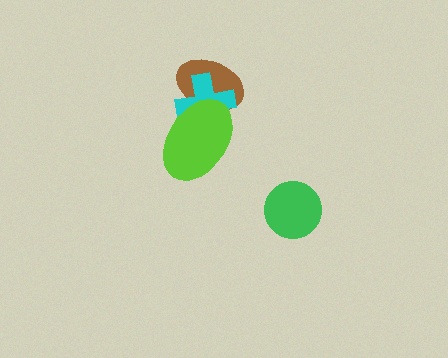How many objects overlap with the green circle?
0 objects overlap with the green circle.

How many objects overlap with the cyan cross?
2 objects overlap with the cyan cross.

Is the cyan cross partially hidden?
Yes, it is partially covered by another shape.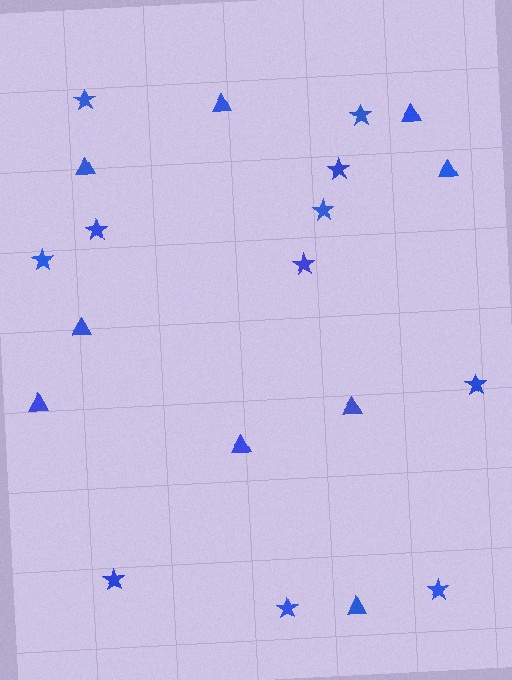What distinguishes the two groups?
There are 2 groups: one group of stars (11) and one group of triangles (9).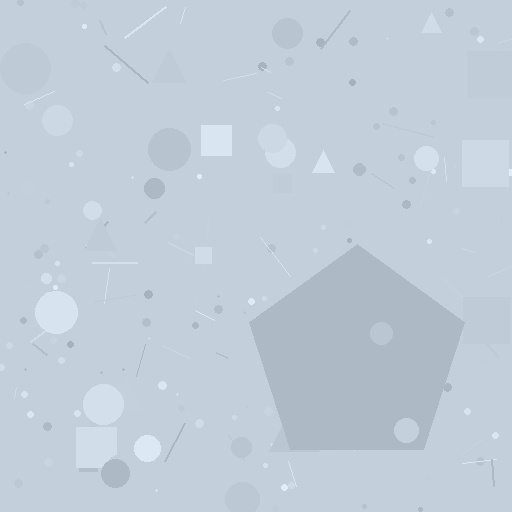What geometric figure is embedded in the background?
A pentagon is embedded in the background.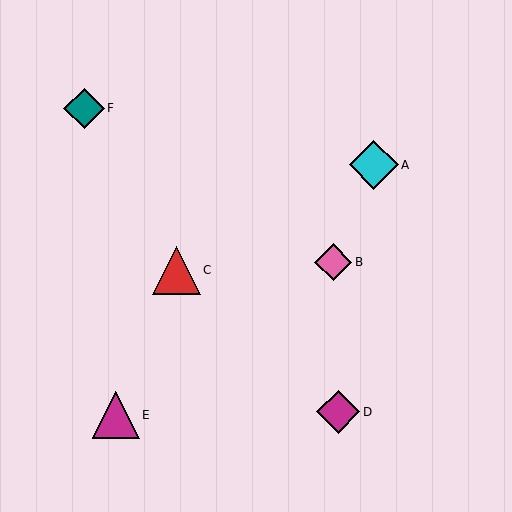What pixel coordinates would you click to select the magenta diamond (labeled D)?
Click at (338, 412) to select the magenta diamond D.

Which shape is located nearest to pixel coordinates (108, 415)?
The magenta triangle (labeled E) at (116, 415) is nearest to that location.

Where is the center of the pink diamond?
The center of the pink diamond is at (333, 262).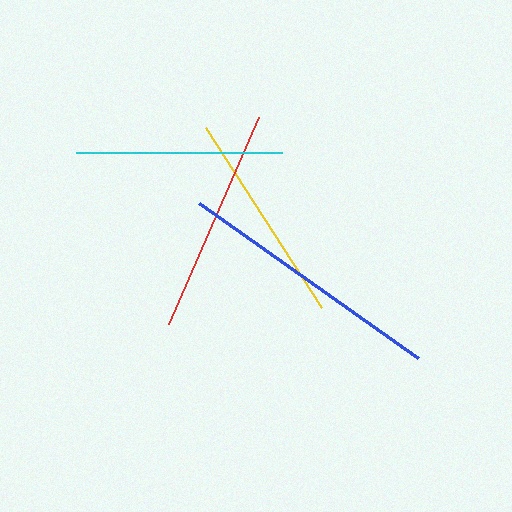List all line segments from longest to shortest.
From longest to shortest: blue, red, yellow, cyan.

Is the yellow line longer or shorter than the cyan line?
The yellow line is longer than the cyan line.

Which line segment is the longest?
The blue line is the longest at approximately 269 pixels.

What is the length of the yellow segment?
The yellow segment is approximately 215 pixels long.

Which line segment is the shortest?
The cyan line is the shortest at approximately 207 pixels.